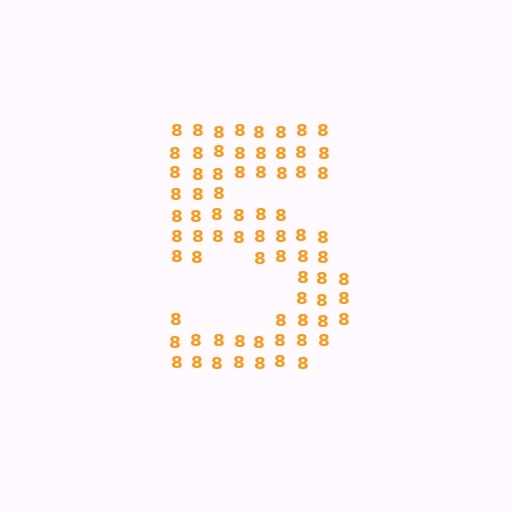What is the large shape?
The large shape is the digit 5.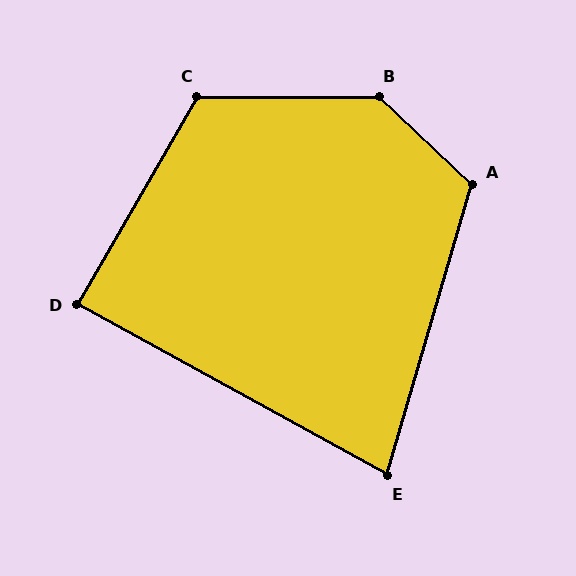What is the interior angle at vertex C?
Approximately 120 degrees (obtuse).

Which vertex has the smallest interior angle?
E, at approximately 78 degrees.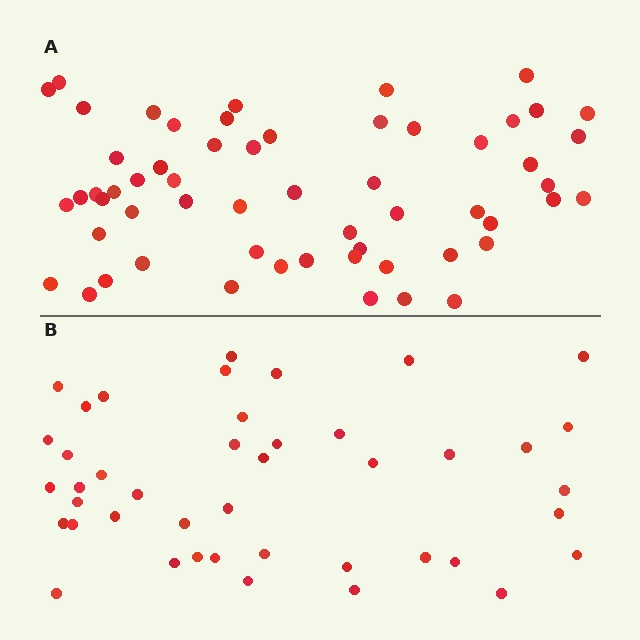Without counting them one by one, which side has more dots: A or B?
Region A (the top region) has more dots.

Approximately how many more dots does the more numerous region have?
Region A has approximately 15 more dots than region B.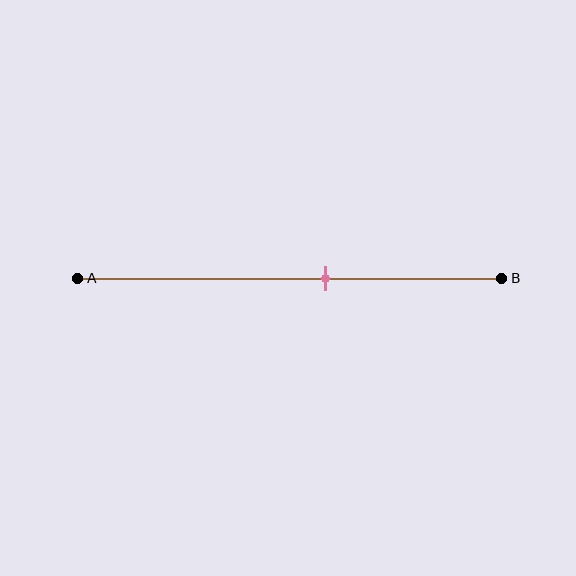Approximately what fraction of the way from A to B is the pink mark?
The pink mark is approximately 60% of the way from A to B.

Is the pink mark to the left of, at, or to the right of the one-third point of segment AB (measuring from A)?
The pink mark is to the right of the one-third point of segment AB.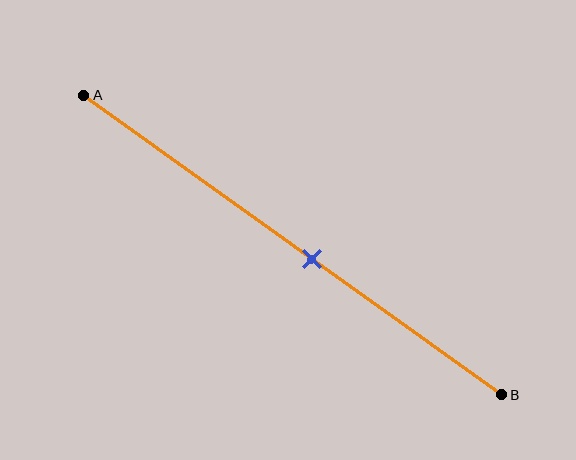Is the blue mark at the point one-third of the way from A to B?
No, the mark is at about 55% from A, not at the 33% one-third point.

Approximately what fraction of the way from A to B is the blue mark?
The blue mark is approximately 55% of the way from A to B.